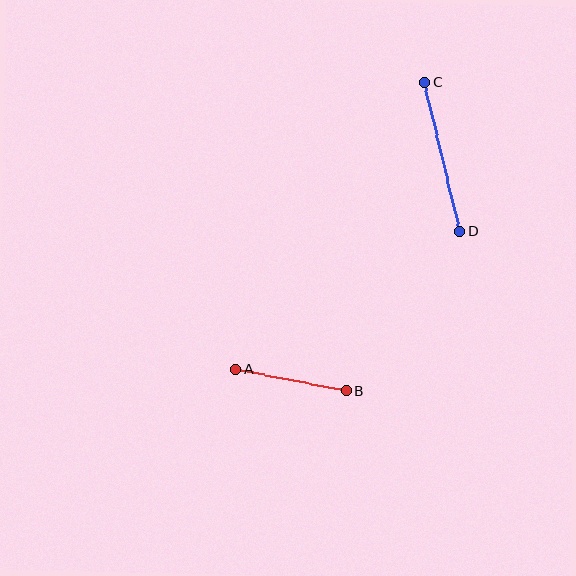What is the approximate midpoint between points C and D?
The midpoint is at approximately (442, 157) pixels.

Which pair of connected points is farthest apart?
Points C and D are farthest apart.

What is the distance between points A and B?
The distance is approximately 113 pixels.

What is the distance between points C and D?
The distance is approximately 153 pixels.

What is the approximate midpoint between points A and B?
The midpoint is at approximately (291, 380) pixels.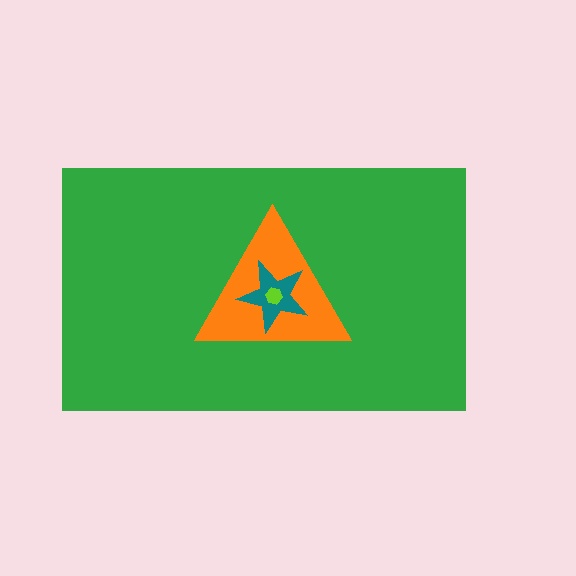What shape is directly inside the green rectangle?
The orange triangle.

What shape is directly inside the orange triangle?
The teal star.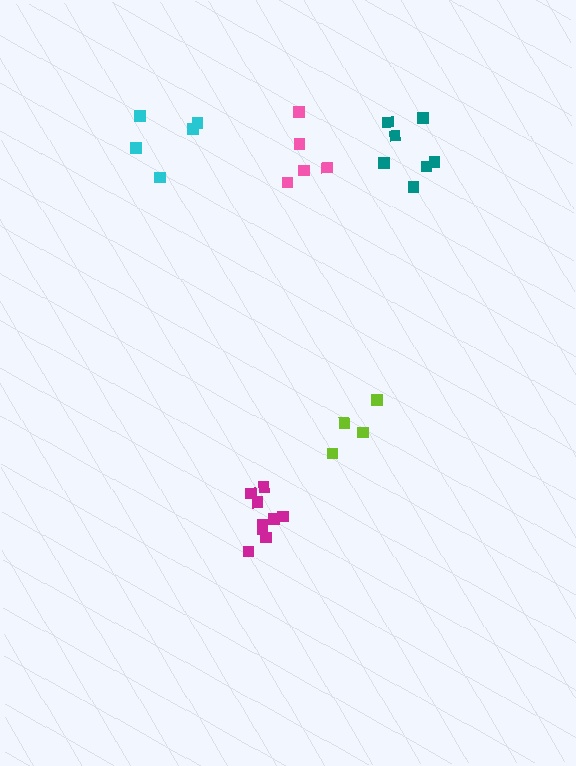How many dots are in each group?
Group 1: 5 dots, Group 2: 7 dots, Group 3: 9 dots, Group 4: 5 dots, Group 5: 5 dots (31 total).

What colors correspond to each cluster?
The clusters are colored: cyan, teal, magenta, pink, lime.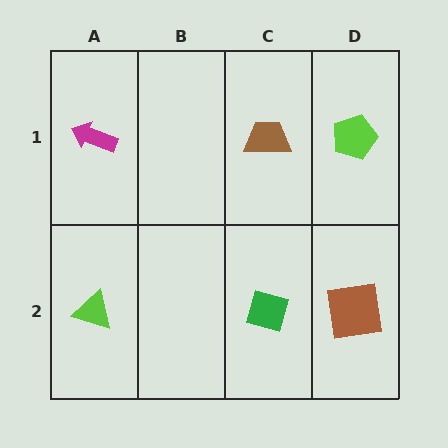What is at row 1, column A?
A magenta arrow.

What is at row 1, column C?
A brown trapezoid.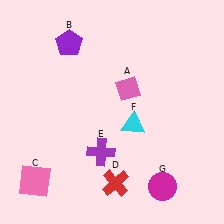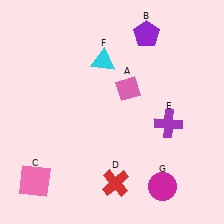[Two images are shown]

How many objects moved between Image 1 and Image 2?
3 objects moved between the two images.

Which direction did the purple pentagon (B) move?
The purple pentagon (B) moved right.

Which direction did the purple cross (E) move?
The purple cross (E) moved right.